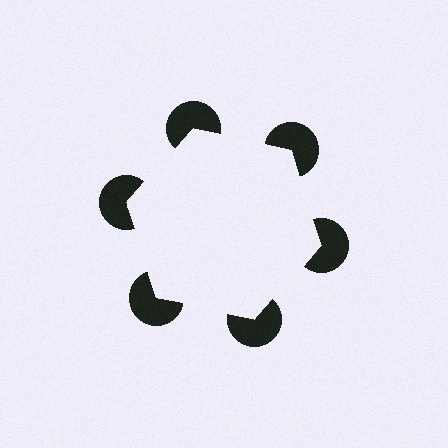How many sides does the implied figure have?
6 sides.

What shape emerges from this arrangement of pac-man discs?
An illusory hexagon — its edges are inferred from the aligned wedge cuts in the pac-man discs, not physically drawn.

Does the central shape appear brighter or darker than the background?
It typically appears slightly brighter than the background, even though no actual brightness change is drawn.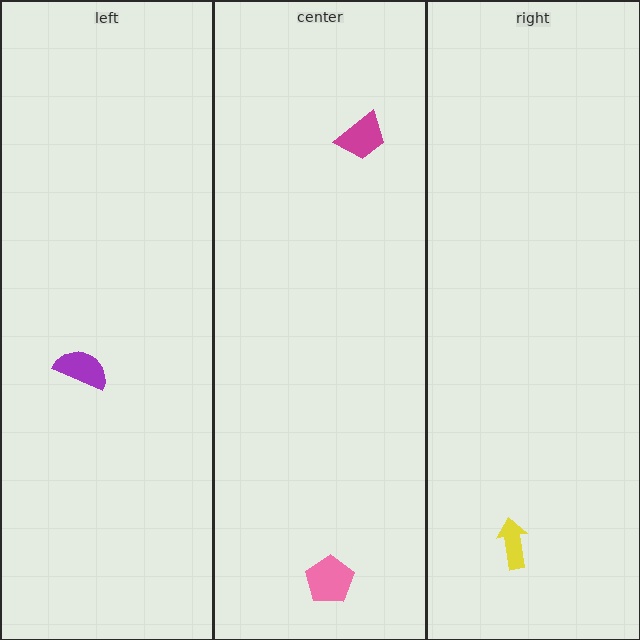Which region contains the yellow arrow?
The right region.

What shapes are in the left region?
The purple semicircle.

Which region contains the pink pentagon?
The center region.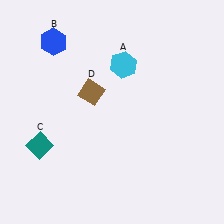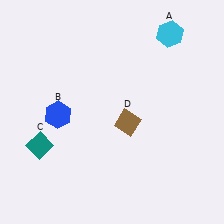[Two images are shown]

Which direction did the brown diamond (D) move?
The brown diamond (D) moved right.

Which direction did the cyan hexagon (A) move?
The cyan hexagon (A) moved right.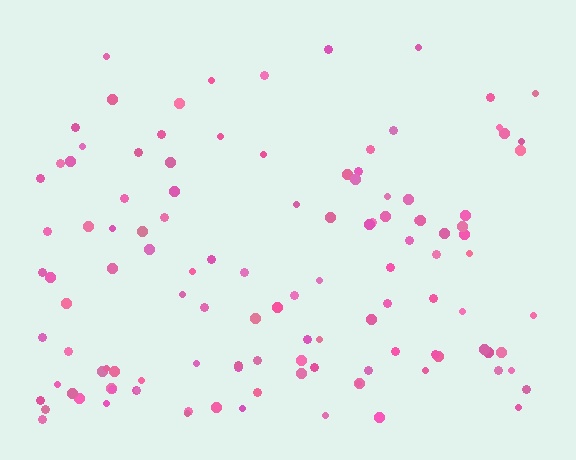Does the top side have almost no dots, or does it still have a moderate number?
Still a moderate number, just noticeably fewer than the bottom.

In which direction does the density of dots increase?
From top to bottom, with the bottom side densest.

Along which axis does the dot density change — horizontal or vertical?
Vertical.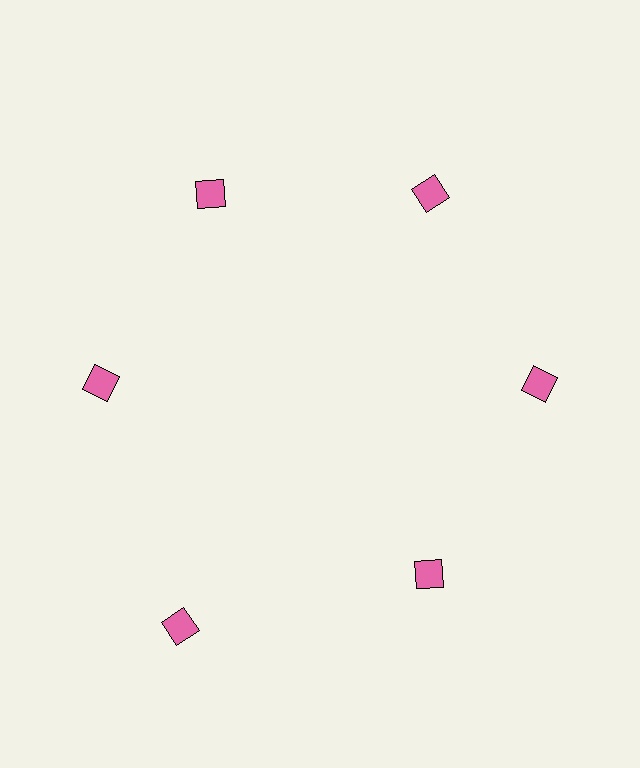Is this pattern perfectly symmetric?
No. The 6 pink squares are arranged in a ring, but one element near the 7 o'clock position is pushed outward from the center, breaking the 6-fold rotational symmetry.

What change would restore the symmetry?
The symmetry would be restored by moving it inward, back onto the ring so that all 6 squares sit at equal angles and equal distance from the center.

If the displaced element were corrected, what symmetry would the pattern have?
It would have 6-fold rotational symmetry — the pattern would map onto itself every 60 degrees.